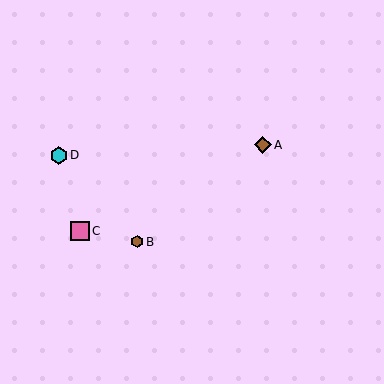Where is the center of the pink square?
The center of the pink square is at (80, 231).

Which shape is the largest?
The pink square (labeled C) is the largest.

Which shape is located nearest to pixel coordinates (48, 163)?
The cyan hexagon (labeled D) at (59, 155) is nearest to that location.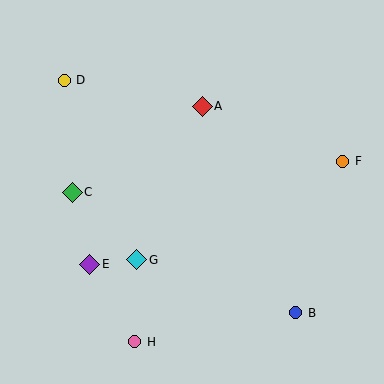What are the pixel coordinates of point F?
Point F is at (343, 161).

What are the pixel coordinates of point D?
Point D is at (64, 80).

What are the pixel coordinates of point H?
Point H is at (135, 342).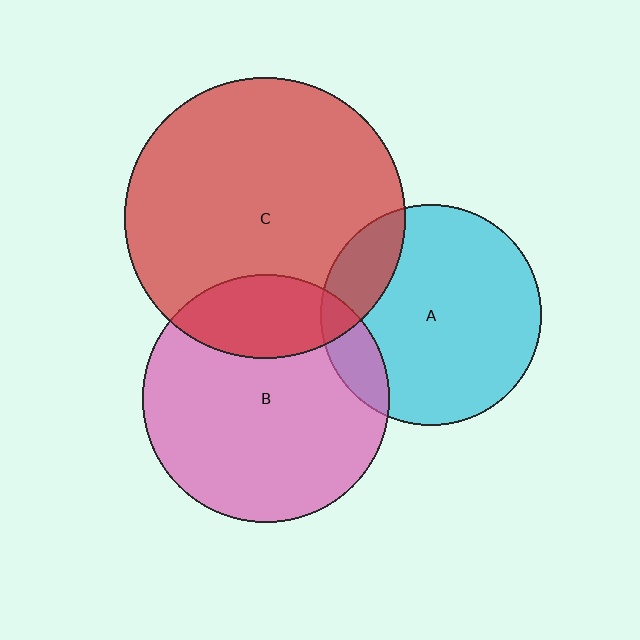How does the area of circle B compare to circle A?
Approximately 1.3 times.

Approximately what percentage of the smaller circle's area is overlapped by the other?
Approximately 15%.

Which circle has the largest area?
Circle C (red).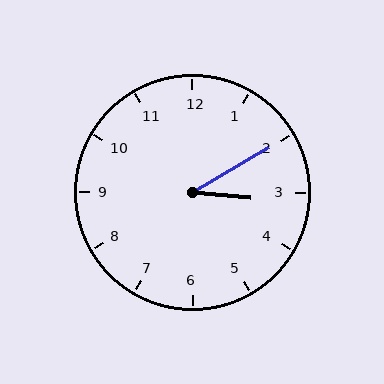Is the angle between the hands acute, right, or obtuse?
It is acute.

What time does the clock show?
3:10.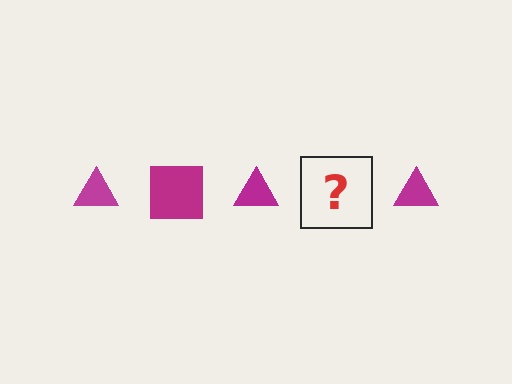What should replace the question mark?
The question mark should be replaced with a magenta square.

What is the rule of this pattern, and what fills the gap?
The rule is that the pattern cycles through triangle, square shapes in magenta. The gap should be filled with a magenta square.